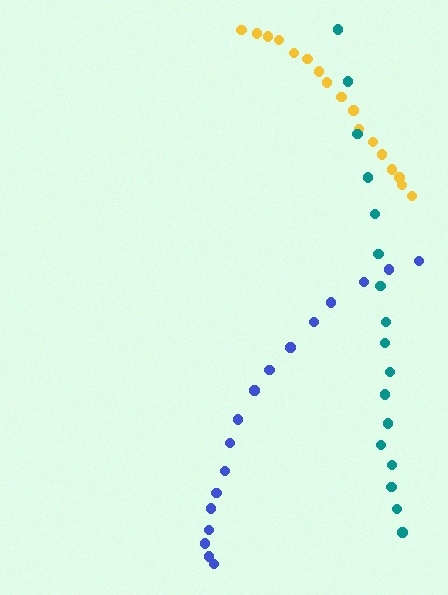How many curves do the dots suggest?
There are 3 distinct paths.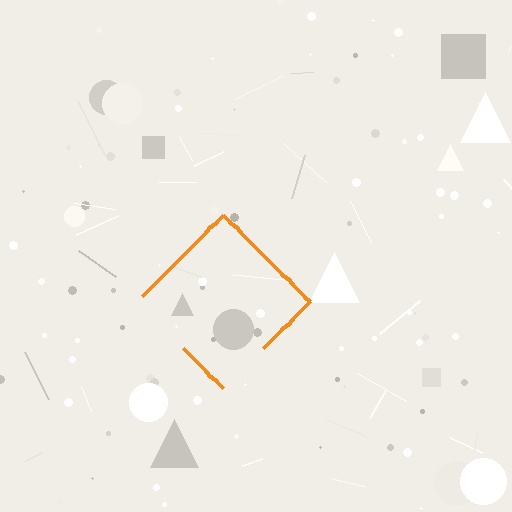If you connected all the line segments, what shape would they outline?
They would outline a diamond.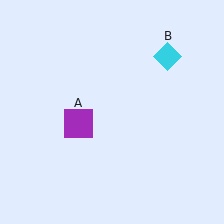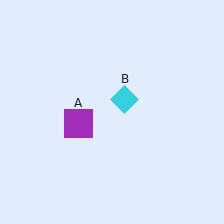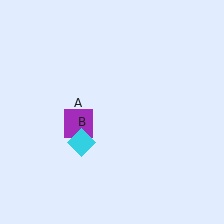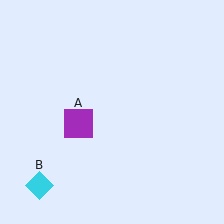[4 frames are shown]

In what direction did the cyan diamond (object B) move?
The cyan diamond (object B) moved down and to the left.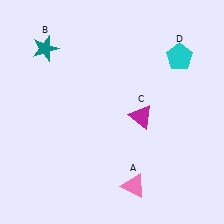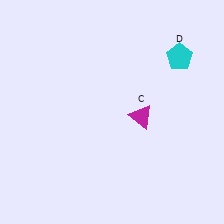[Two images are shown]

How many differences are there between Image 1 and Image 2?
There are 2 differences between the two images.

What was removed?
The teal star (B), the pink triangle (A) were removed in Image 2.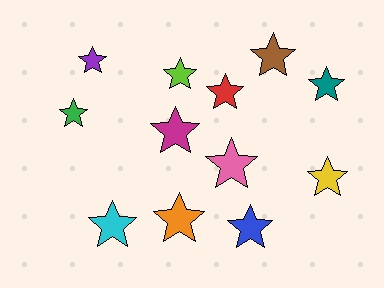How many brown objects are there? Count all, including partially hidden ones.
There is 1 brown object.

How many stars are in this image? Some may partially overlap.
There are 12 stars.